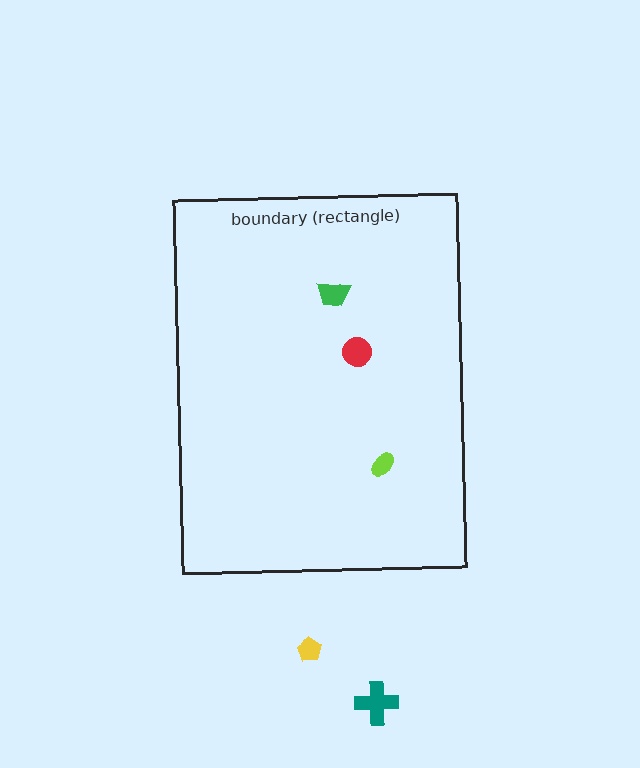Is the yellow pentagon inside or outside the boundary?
Outside.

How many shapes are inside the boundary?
3 inside, 2 outside.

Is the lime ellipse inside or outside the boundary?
Inside.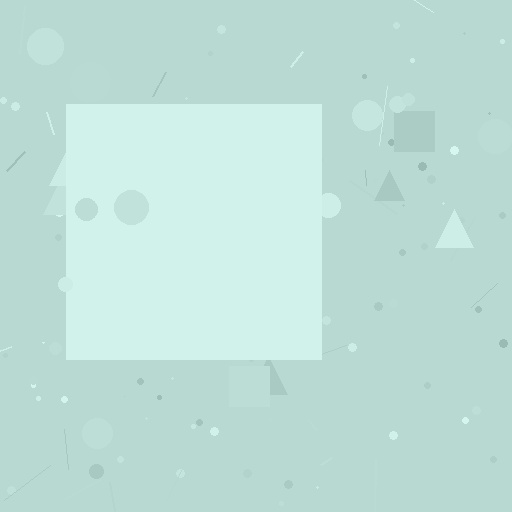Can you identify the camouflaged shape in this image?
The camouflaged shape is a square.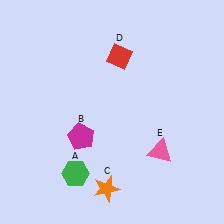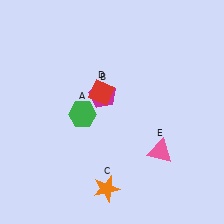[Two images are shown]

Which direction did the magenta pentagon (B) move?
The magenta pentagon (B) moved up.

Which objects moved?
The objects that moved are: the green hexagon (A), the magenta pentagon (B), the red diamond (D).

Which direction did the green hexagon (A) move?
The green hexagon (A) moved up.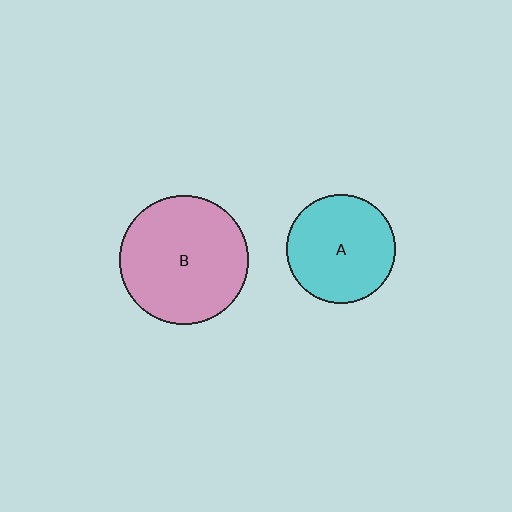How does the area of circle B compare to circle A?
Approximately 1.4 times.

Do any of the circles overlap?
No, none of the circles overlap.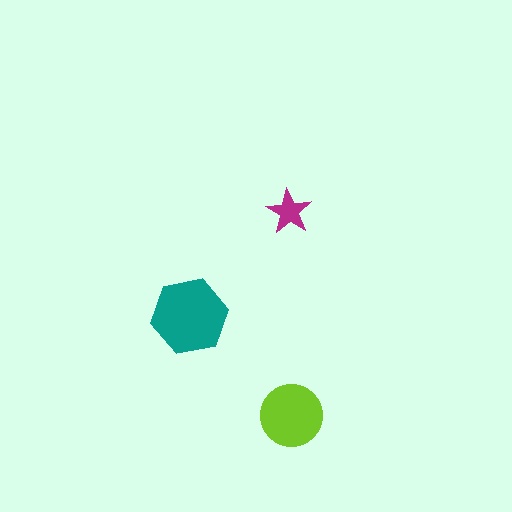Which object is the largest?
The teal hexagon.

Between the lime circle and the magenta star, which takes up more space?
The lime circle.